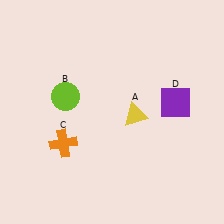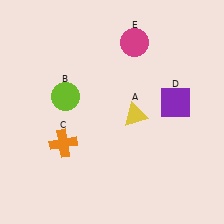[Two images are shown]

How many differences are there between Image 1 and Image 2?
There is 1 difference between the two images.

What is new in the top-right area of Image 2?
A magenta circle (E) was added in the top-right area of Image 2.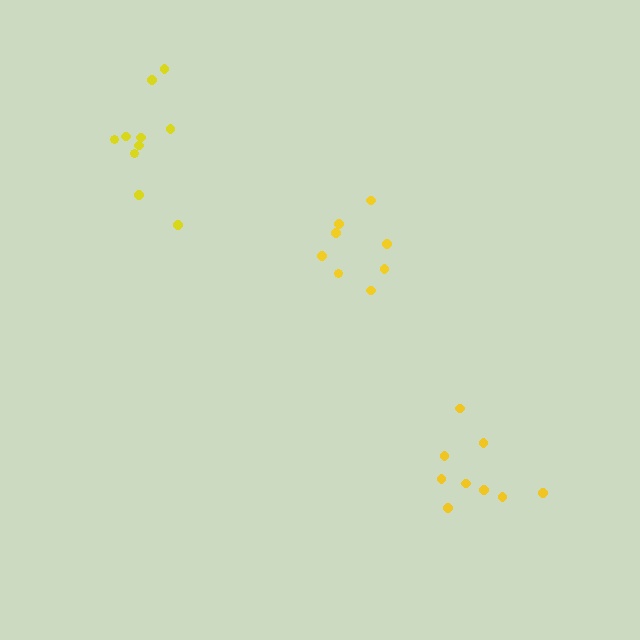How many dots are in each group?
Group 1: 8 dots, Group 2: 9 dots, Group 3: 10 dots (27 total).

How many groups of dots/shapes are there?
There are 3 groups.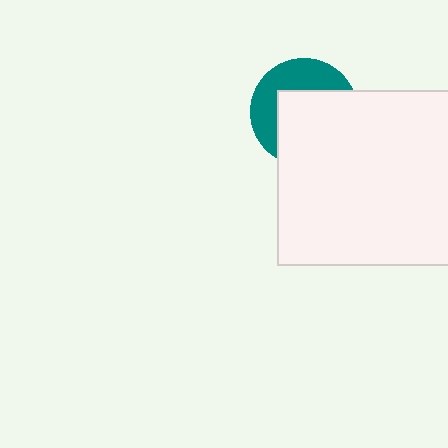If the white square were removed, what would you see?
You would see the complete teal circle.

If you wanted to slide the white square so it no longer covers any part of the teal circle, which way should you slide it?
Slide it toward the lower-right — that is the most direct way to separate the two shapes.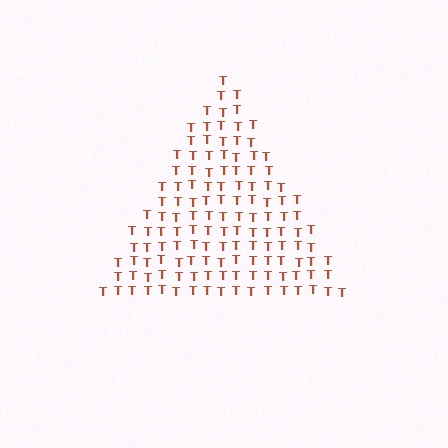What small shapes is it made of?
It is made of small letter T's.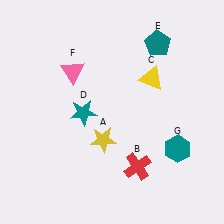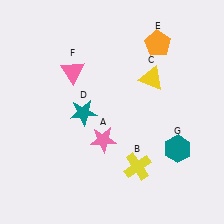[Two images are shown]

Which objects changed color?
A changed from yellow to pink. B changed from red to yellow. E changed from teal to orange.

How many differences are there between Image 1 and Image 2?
There are 3 differences between the two images.